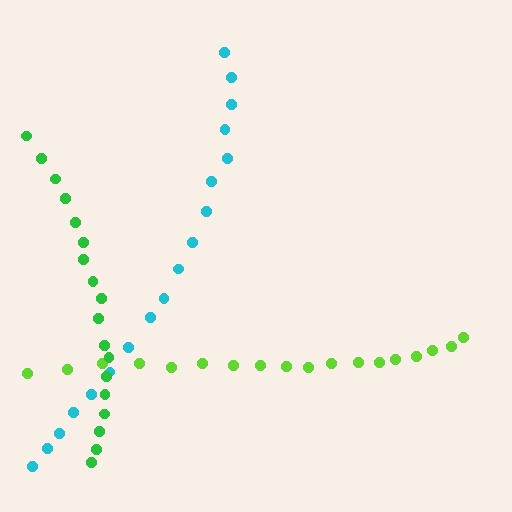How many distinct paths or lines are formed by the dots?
There are 3 distinct paths.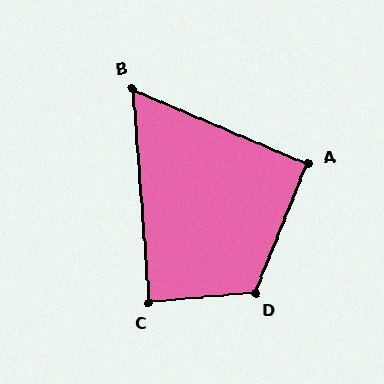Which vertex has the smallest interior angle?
B, at approximately 63 degrees.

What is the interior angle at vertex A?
Approximately 91 degrees (approximately right).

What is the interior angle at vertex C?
Approximately 89 degrees (approximately right).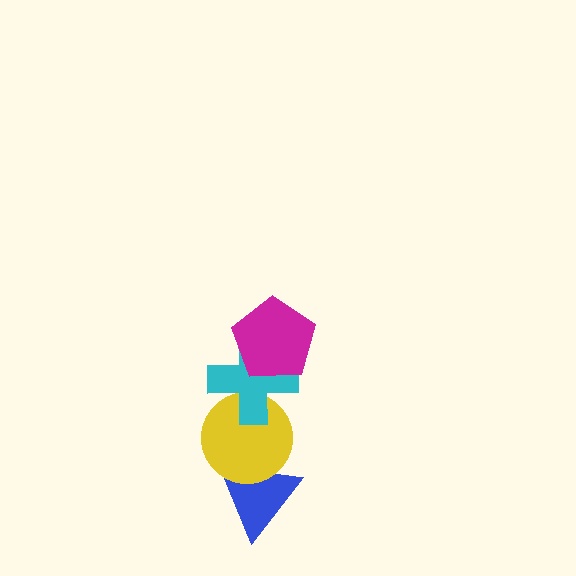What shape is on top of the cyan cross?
The magenta pentagon is on top of the cyan cross.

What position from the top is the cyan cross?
The cyan cross is 2nd from the top.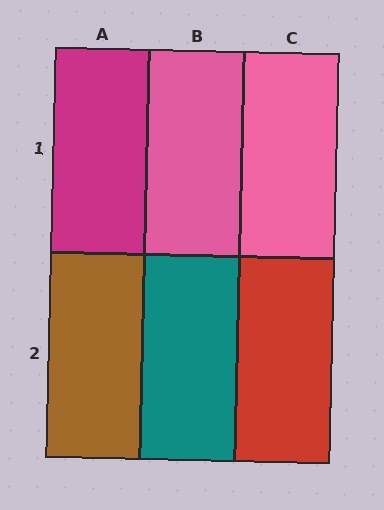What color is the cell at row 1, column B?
Pink.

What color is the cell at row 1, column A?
Magenta.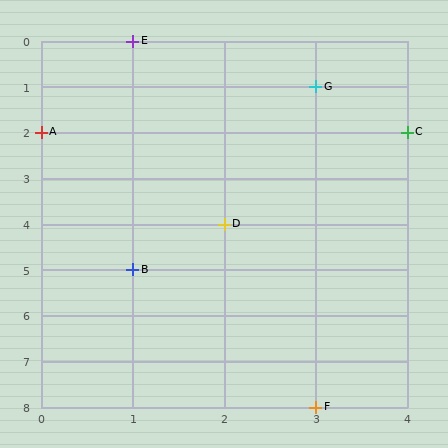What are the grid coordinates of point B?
Point B is at grid coordinates (1, 5).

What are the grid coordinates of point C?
Point C is at grid coordinates (4, 2).